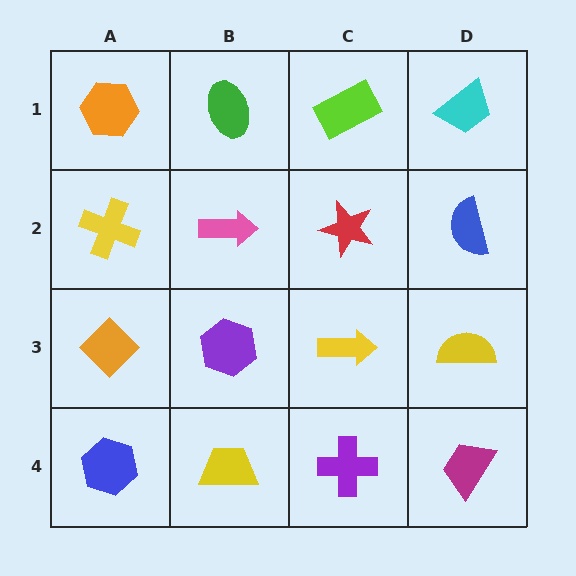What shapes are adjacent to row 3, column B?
A pink arrow (row 2, column B), a yellow trapezoid (row 4, column B), an orange diamond (row 3, column A), a yellow arrow (row 3, column C).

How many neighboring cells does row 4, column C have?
3.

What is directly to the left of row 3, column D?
A yellow arrow.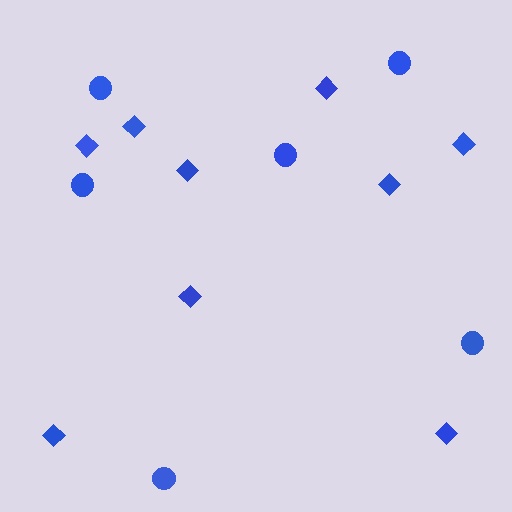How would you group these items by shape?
There are 2 groups: one group of diamonds (9) and one group of circles (6).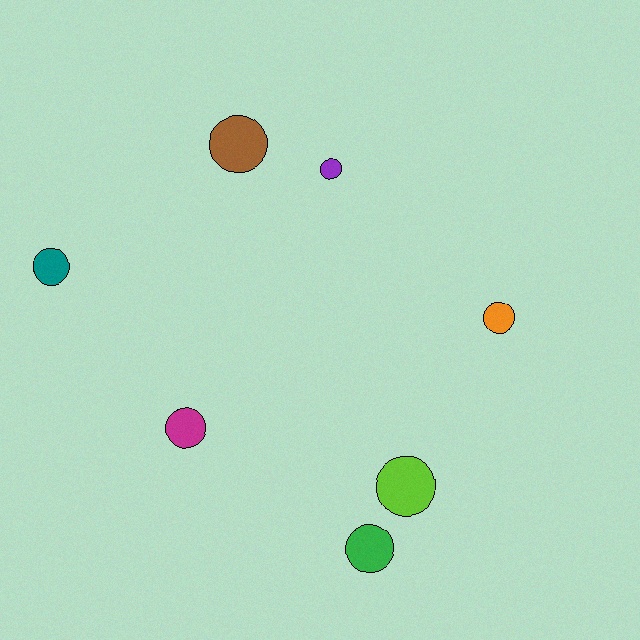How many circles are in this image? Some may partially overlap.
There are 7 circles.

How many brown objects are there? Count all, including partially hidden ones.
There is 1 brown object.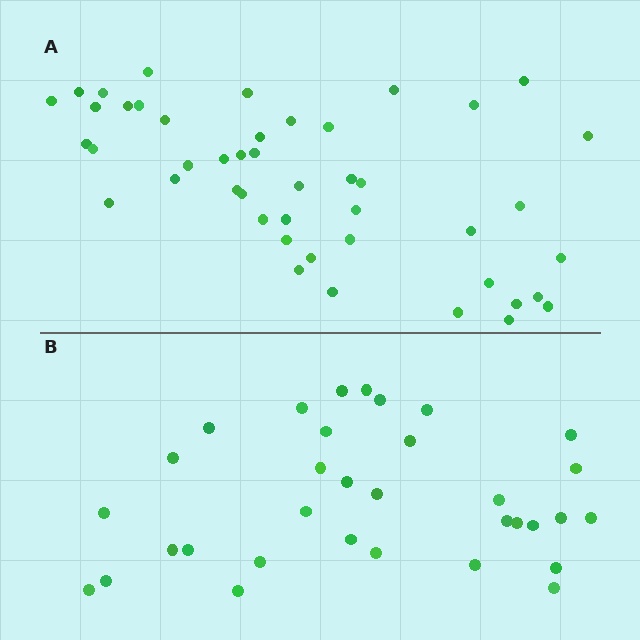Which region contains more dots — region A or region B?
Region A (the top region) has more dots.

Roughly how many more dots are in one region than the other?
Region A has approximately 15 more dots than region B.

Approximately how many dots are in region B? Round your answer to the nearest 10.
About 30 dots. (The exact count is 33, which rounds to 30.)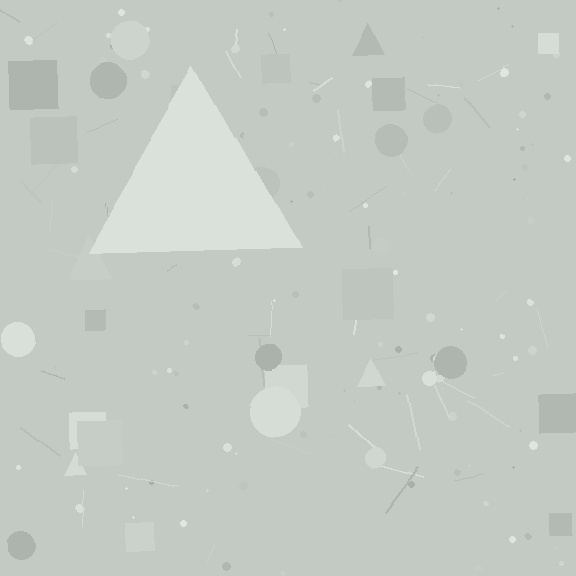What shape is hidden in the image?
A triangle is hidden in the image.